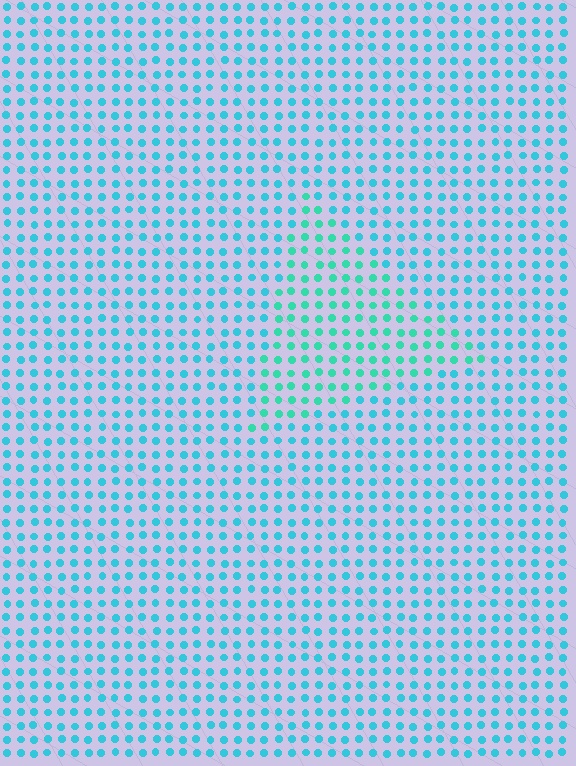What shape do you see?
I see a triangle.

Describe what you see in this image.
The image is filled with small cyan elements in a uniform arrangement. A triangle-shaped region is visible where the elements are tinted to a slightly different hue, forming a subtle color boundary.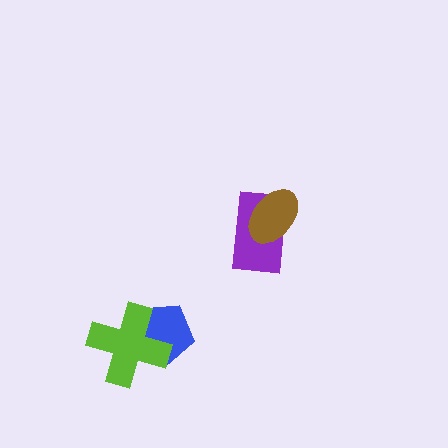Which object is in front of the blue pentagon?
The lime cross is in front of the blue pentagon.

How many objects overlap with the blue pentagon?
1 object overlaps with the blue pentagon.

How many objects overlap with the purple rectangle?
1 object overlaps with the purple rectangle.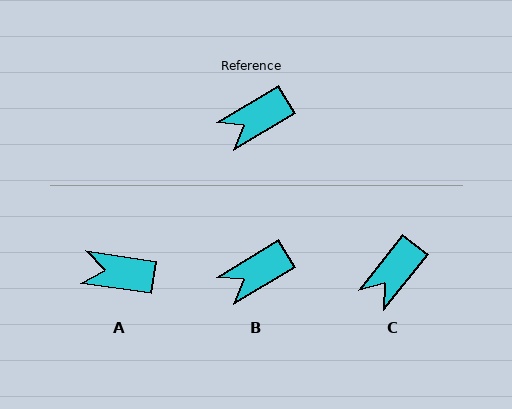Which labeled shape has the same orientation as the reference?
B.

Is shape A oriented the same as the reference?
No, it is off by about 40 degrees.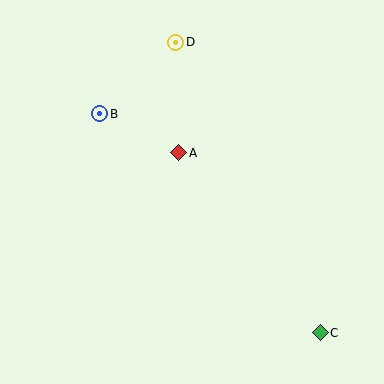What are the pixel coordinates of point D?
Point D is at (176, 42).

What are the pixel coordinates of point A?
Point A is at (179, 153).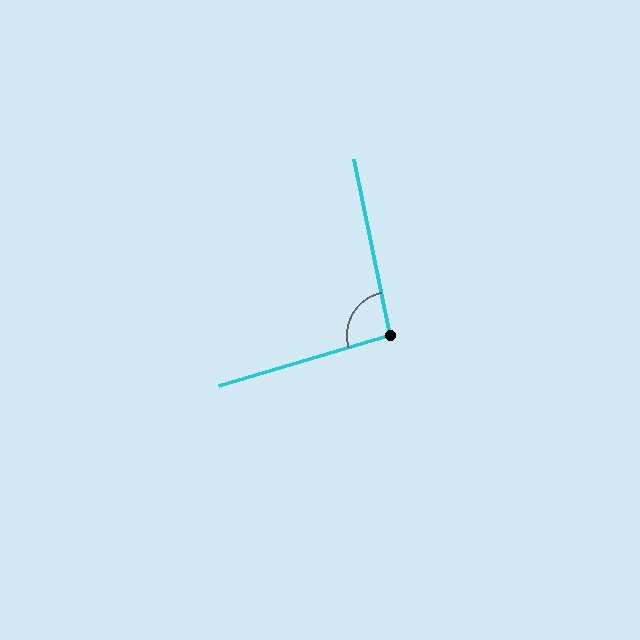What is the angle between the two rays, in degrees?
Approximately 95 degrees.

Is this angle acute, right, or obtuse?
It is obtuse.